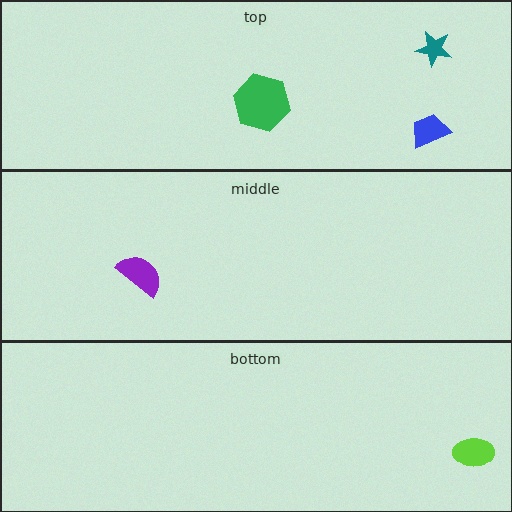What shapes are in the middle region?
The purple semicircle.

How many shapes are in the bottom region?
1.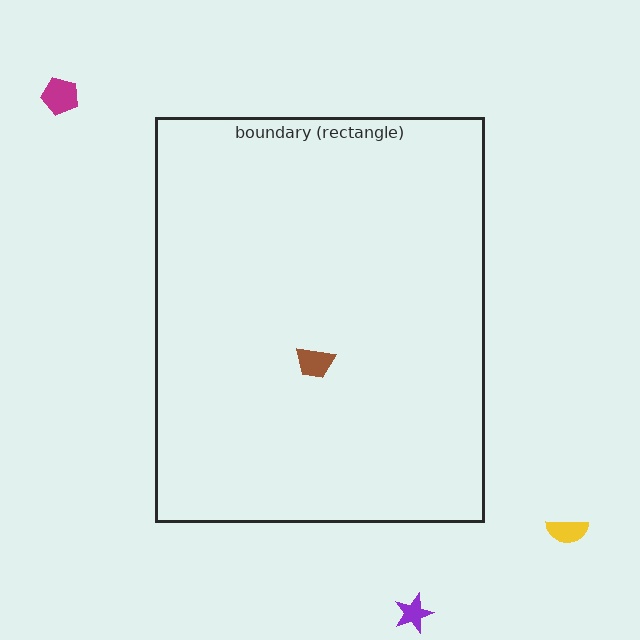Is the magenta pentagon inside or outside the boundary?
Outside.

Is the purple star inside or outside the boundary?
Outside.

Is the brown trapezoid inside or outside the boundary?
Inside.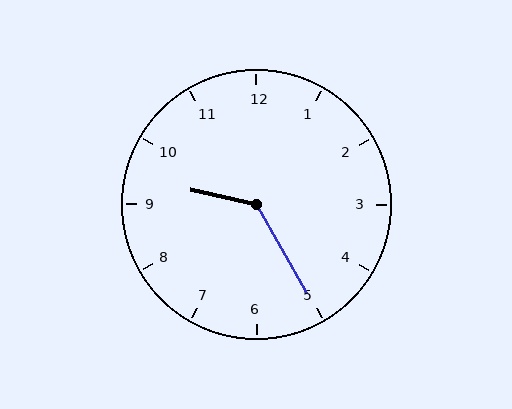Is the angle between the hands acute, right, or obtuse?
It is obtuse.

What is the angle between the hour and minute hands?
Approximately 132 degrees.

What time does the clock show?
9:25.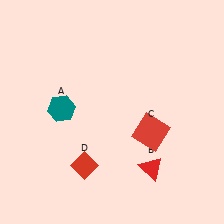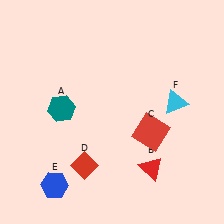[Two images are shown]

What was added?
A blue hexagon (E), a cyan triangle (F) were added in Image 2.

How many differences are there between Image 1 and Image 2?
There are 2 differences between the two images.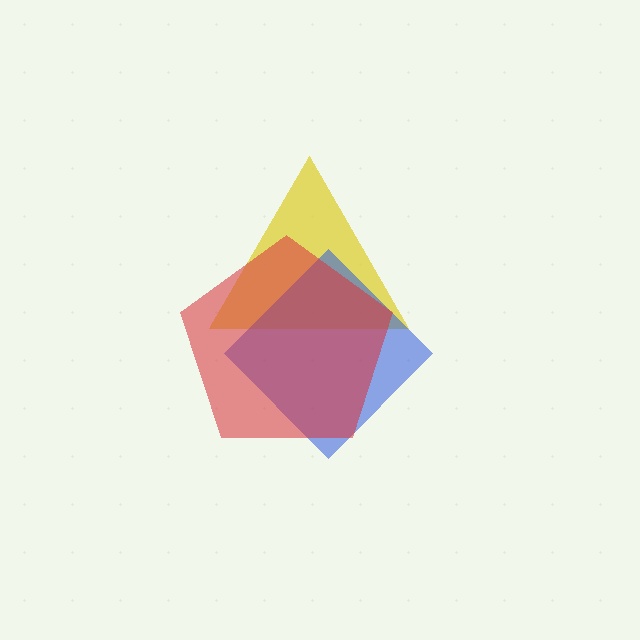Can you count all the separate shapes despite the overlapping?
Yes, there are 3 separate shapes.